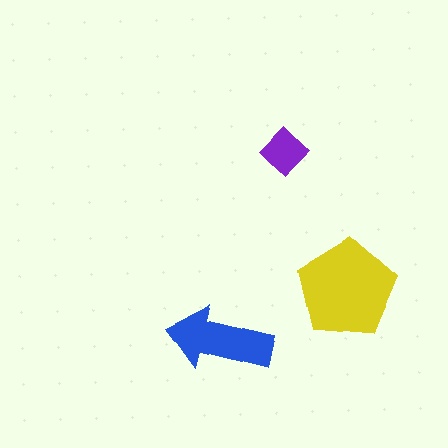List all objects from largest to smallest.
The yellow pentagon, the blue arrow, the purple diamond.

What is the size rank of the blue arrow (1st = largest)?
2nd.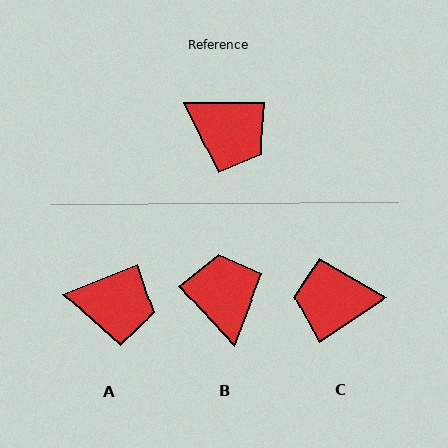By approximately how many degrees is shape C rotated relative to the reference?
Approximately 147 degrees clockwise.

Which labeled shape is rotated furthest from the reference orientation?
C, about 147 degrees away.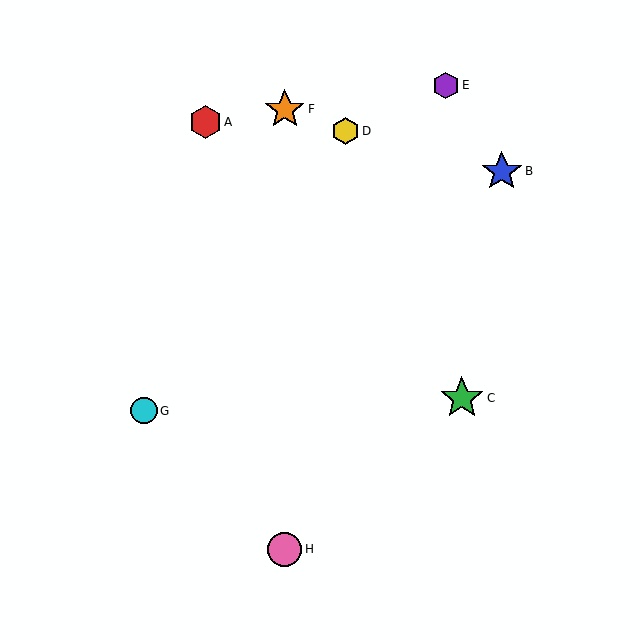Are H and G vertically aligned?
No, H is at x≈285 and G is at x≈144.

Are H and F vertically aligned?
Yes, both are at x≈285.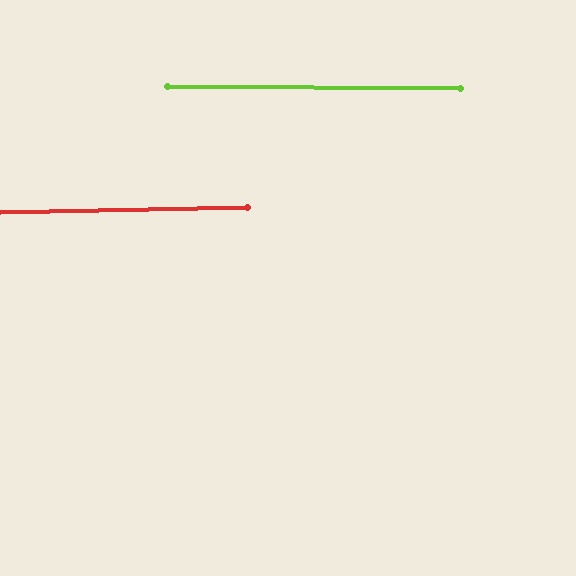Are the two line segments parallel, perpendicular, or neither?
Parallel — their directions differ by only 1.7°.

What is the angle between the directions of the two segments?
Approximately 2 degrees.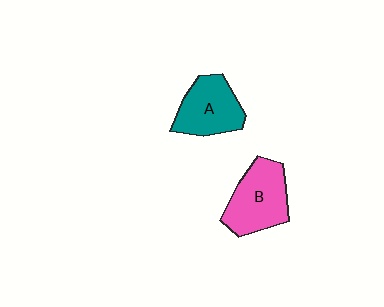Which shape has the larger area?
Shape B (pink).